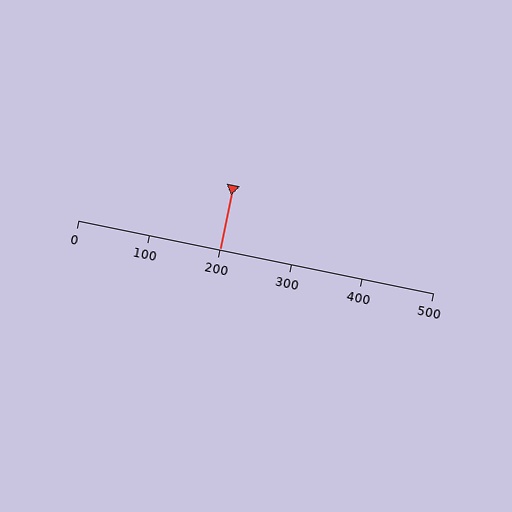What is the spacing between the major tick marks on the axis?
The major ticks are spaced 100 apart.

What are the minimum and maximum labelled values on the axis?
The axis runs from 0 to 500.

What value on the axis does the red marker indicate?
The marker indicates approximately 200.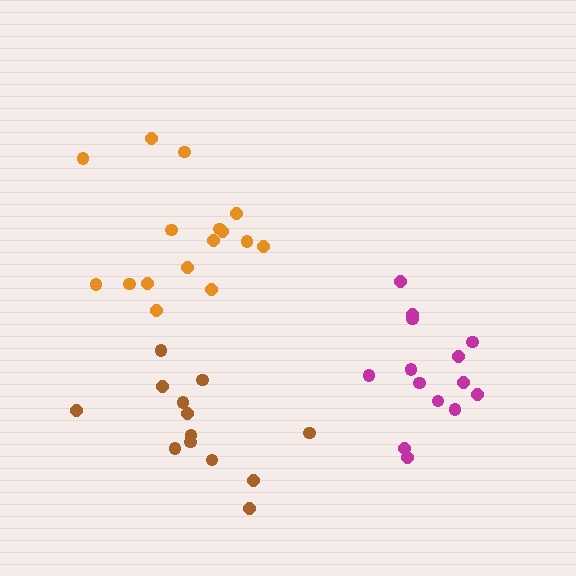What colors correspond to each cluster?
The clusters are colored: brown, orange, magenta.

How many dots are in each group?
Group 1: 13 dots, Group 2: 16 dots, Group 3: 14 dots (43 total).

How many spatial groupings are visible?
There are 3 spatial groupings.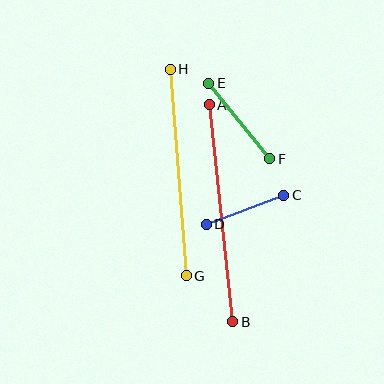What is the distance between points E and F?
The distance is approximately 97 pixels.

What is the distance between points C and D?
The distance is approximately 83 pixels.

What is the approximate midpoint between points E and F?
The midpoint is at approximately (239, 121) pixels.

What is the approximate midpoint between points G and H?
The midpoint is at approximately (178, 173) pixels.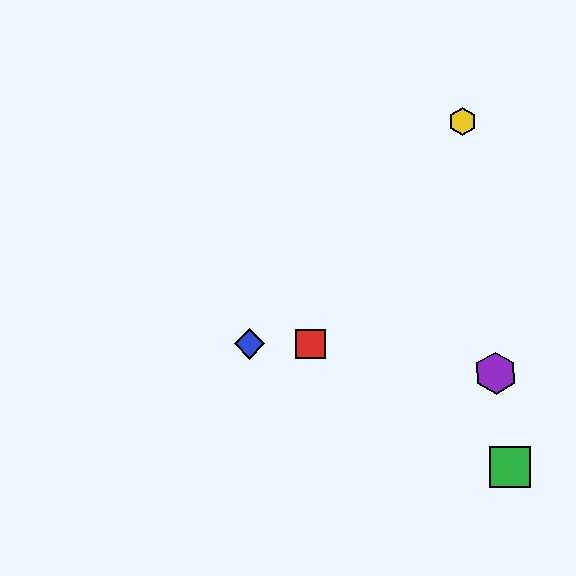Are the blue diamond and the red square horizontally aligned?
Yes, both are at y≈344.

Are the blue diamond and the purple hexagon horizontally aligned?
No, the blue diamond is at y≈344 and the purple hexagon is at y≈373.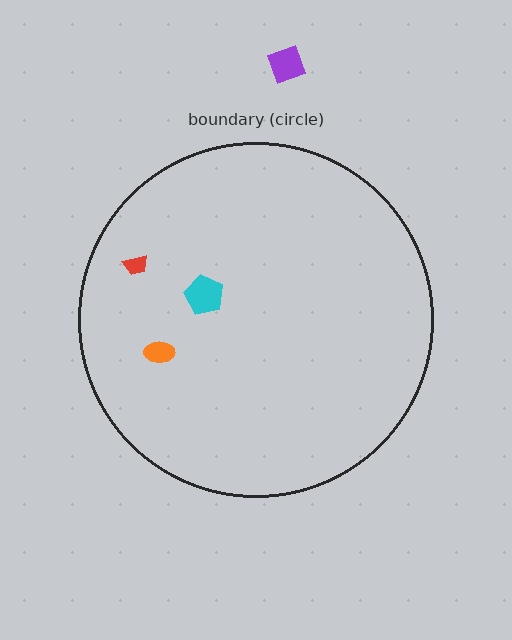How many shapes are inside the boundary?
3 inside, 1 outside.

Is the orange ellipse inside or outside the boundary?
Inside.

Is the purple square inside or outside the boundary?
Outside.